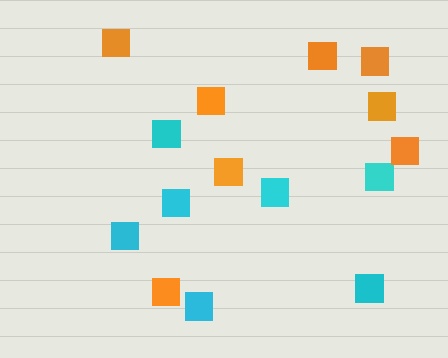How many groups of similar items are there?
There are 2 groups: one group of cyan squares (7) and one group of orange squares (8).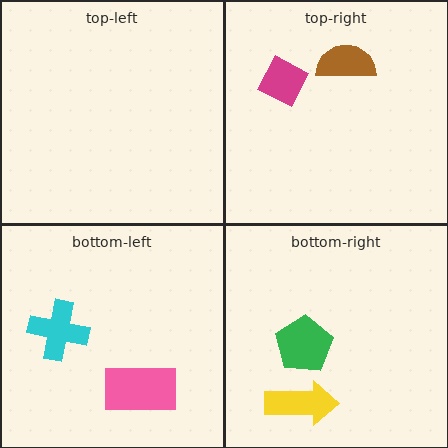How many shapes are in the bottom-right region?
2.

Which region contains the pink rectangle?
The bottom-left region.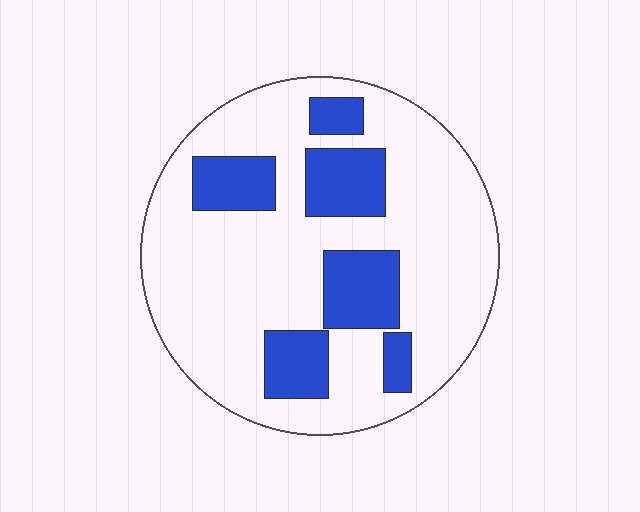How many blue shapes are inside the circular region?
6.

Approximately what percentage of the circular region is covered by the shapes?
Approximately 25%.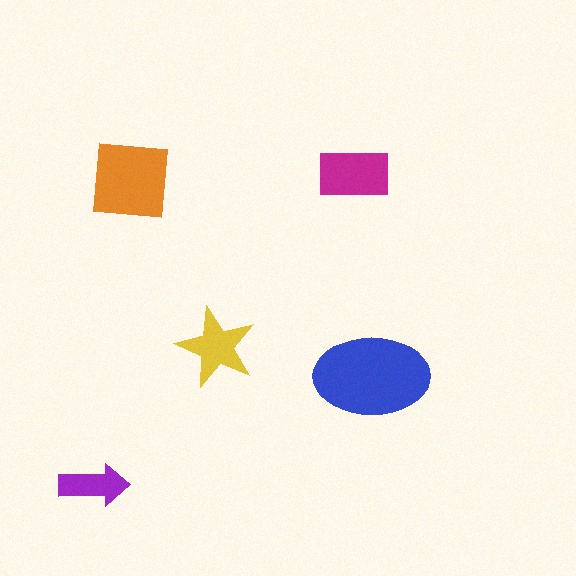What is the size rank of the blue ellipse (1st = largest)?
1st.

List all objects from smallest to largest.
The purple arrow, the yellow star, the magenta rectangle, the orange square, the blue ellipse.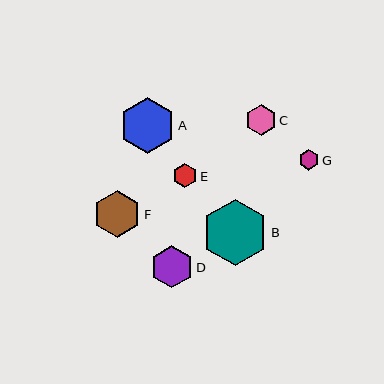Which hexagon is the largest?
Hexagon B is the largest with a size of approximately 66 pixels.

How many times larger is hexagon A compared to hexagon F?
Hexagon A is approximately 1.2 times the size of hexagon F.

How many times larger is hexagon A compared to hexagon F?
Hexagon A is approximately 1.2 times the size of hexagon F.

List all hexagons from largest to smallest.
From largest to smallest: B, A, F, D, C, E, G.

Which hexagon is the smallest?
Hexagon G is the smallest with a size of approximately 20 pixels.